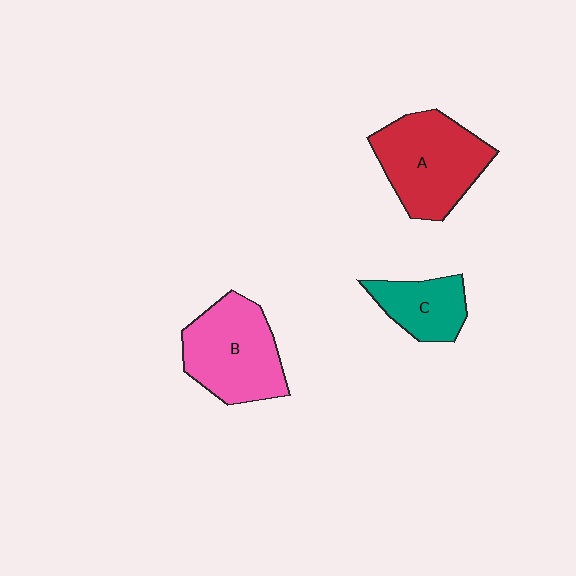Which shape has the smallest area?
Shape C (teal).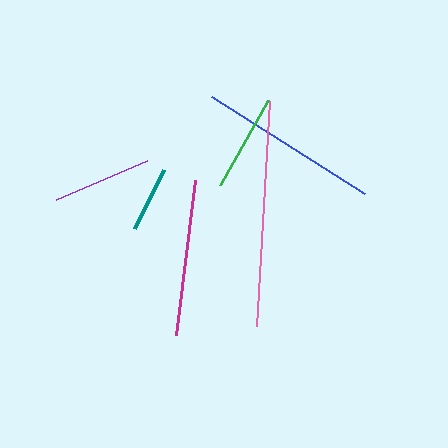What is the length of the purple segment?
The purple segment is approximately 99 pixels long.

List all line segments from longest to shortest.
From longest to shortest: pink, blue, magenta, purple, green, teal.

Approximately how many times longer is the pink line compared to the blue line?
The pink line is approximately 1.2 times the length of the blue line.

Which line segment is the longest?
The pink line is the longest at approximately 225 pixels.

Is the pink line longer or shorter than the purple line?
The pink line is longer than the purple line.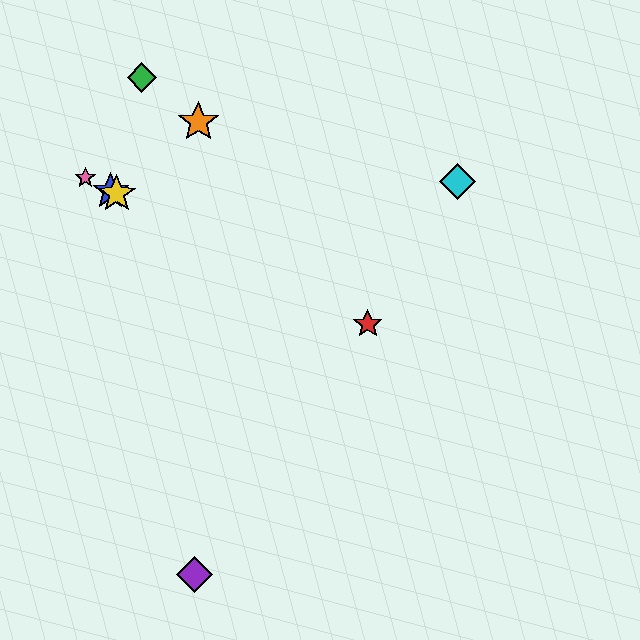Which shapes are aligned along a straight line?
The red star, the blue star, the yellow star, the pink star are aligned along a straight line.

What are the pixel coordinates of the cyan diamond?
The cyan diamond is at (457, 181).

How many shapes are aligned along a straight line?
4 shapes (the red star, the blue star, the yellow star, the pink star) are aligned along a straight line.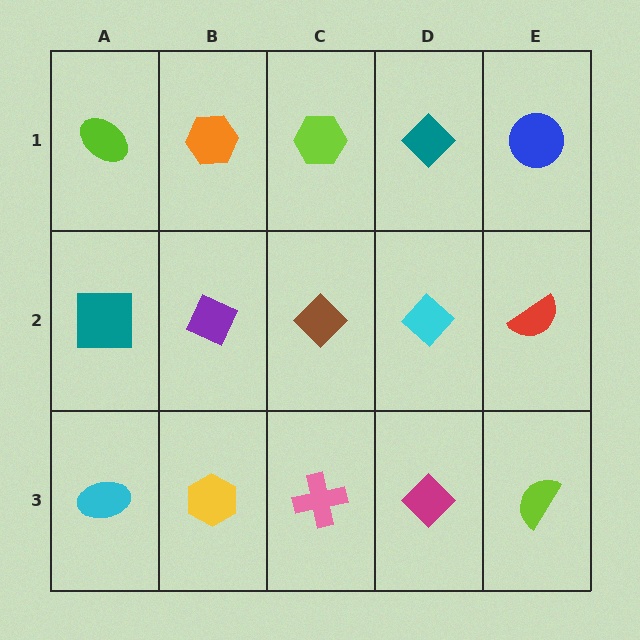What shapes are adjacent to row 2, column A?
A lime ellipse (row 1, column A), a cyan ellipse (row 3, column A), a purple diamond (row 2, column B).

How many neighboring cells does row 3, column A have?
2.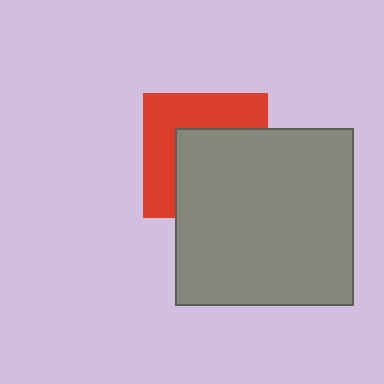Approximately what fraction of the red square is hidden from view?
Roughly 54% of the red square is hidden behind the gray rectangle.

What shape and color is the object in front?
The object in front is a gray rectangle.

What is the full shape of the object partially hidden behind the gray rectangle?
The partially hidden object is a red square.